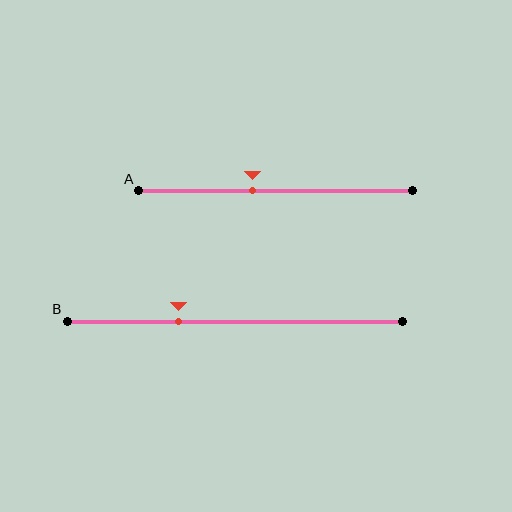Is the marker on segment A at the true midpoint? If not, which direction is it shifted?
No, the marker on segment A is shifted to the left by about 8% of the segment length.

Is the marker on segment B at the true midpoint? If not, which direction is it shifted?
No, the marker on segment B is shifted to the left by about 17% of the segment length.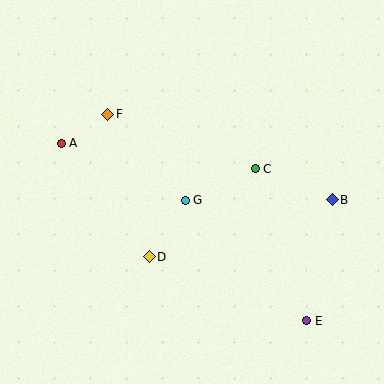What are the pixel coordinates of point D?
Point D is at (149, 257).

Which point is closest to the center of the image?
Point G at (185, 200) is closest to the center.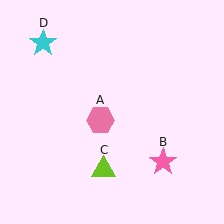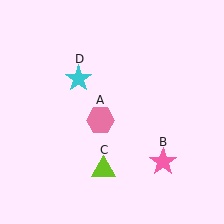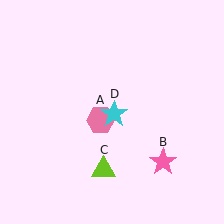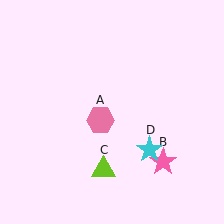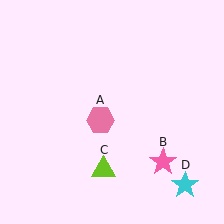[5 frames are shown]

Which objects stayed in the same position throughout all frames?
Pink hexagon (object A) and pink star (object B) and lime triangle (object C) remained stationary.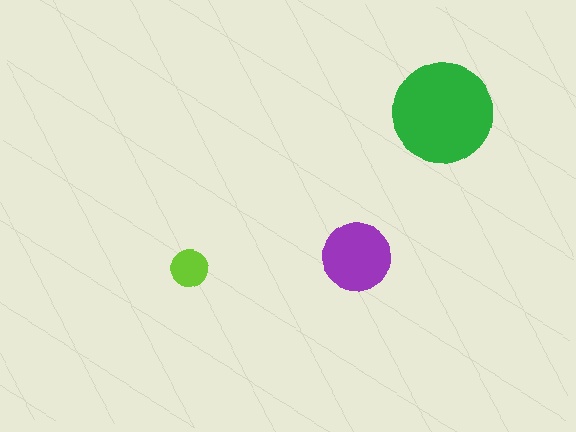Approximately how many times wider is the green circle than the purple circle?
About 1.5 times wider.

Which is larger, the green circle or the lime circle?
The green one.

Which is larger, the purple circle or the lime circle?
The purple one.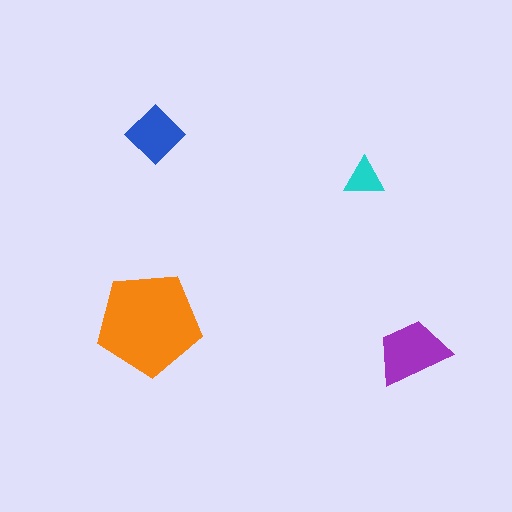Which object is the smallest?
The cyan triangle.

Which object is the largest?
The orange pentagon.